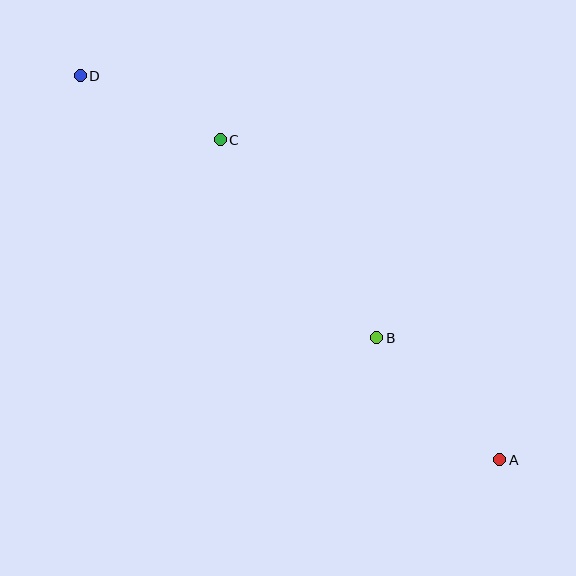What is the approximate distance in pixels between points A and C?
The distance between A and C is approximately 424 pixels.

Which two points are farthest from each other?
Points A and D are farthest from each other.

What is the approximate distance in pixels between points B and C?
The distance between B and C is approximately 252 pixels.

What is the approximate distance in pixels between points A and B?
The distance between A and B is approximately 173 pixels.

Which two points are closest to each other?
Points C and D are closest to each other.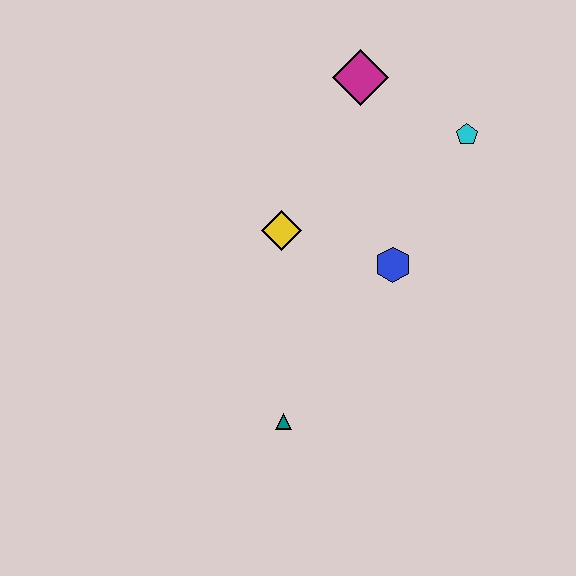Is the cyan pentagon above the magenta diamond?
No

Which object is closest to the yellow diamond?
The blue hexagon is closest to the yellow diamond.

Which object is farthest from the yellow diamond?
The cyan pentagon is farthest from the yellow diamond.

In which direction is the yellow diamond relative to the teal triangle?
The yellow diamond is above the teal triangle.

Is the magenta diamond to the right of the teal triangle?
Yes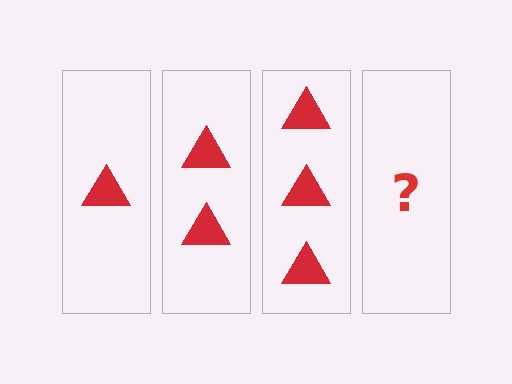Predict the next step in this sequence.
The next step is 4 triangles.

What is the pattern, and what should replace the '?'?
The pattern is that each step adds one more triangle. The '?' should be 4 triangles.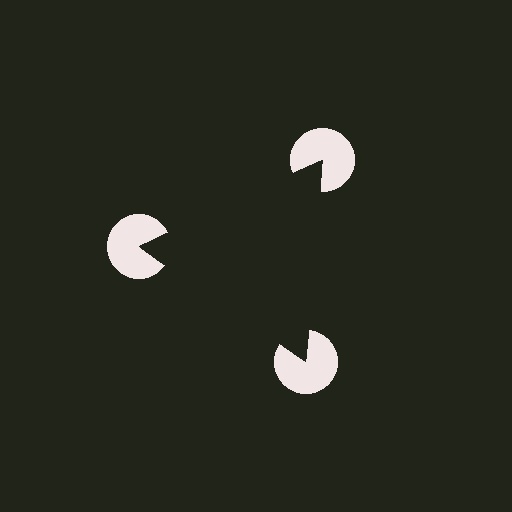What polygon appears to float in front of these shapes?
An illusory triangle — its edges are inferred from the aligned wedge cuts in the pac-man discs, not physically drawn.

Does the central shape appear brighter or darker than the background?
It typically appears slightly darker than the background, even though no actual brightness change is drawn.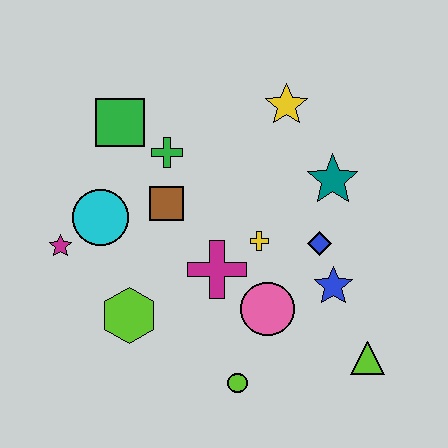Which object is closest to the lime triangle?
The blue star is closest to the lime triangle.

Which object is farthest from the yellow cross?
The magenta star is farthest from the yellow cross.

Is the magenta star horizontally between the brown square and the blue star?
No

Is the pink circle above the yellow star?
No